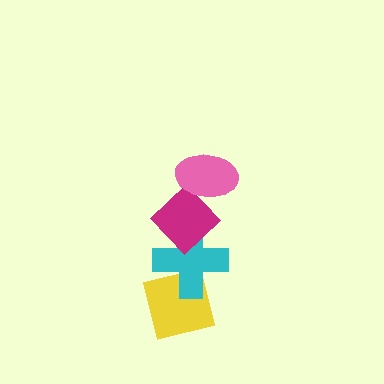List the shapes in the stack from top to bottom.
From top to bottom: the pink ellipse, the magenta diamond, the cyan cross, the yellow square.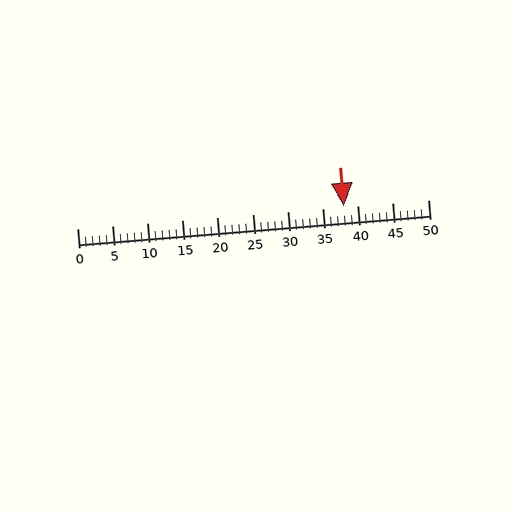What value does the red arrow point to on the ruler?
The red arrow points to approximately 38.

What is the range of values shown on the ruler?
The ruler shows values from 0 to 50.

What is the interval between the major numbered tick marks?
The major tick marks are spaced 5 units apart.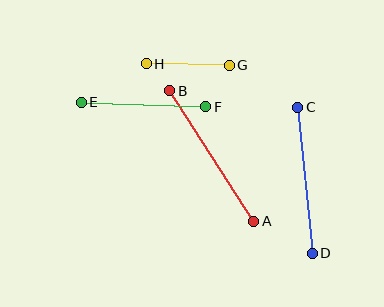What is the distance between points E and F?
The distance is approximately 125 pixels.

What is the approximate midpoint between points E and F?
The midpoint is at approximately (144, 104) pixels.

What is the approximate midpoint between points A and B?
The midpoint is at approximately (212, 156) pixels.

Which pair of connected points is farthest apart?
Points A and B are farthest apart.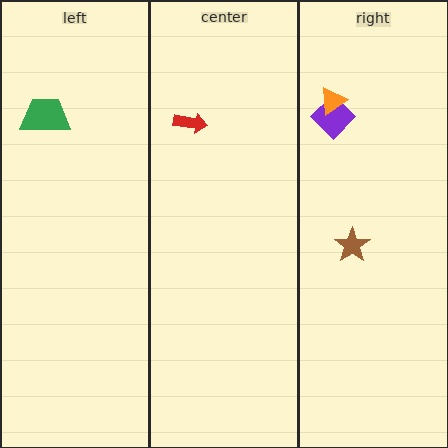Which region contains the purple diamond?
The right region.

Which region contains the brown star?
The right region.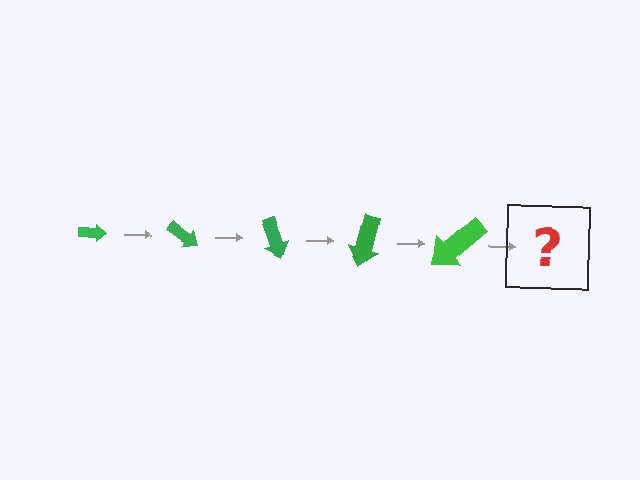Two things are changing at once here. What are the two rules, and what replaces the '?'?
The two rules are that the arrow grows larger each step and it rotates 35 degrees each step. The '?' should be an arrow, larger than the previous one and rotated 175 degrees from the start.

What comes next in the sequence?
The next element should be an arrow, larger than the previous one and rotated 175 degrees from the start.